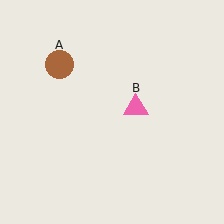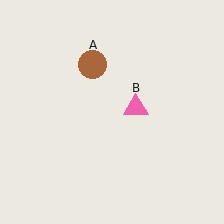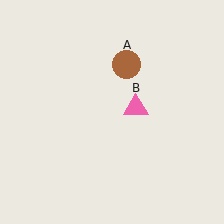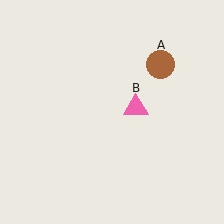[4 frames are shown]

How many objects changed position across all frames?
1 object changed position: brown circle (object A).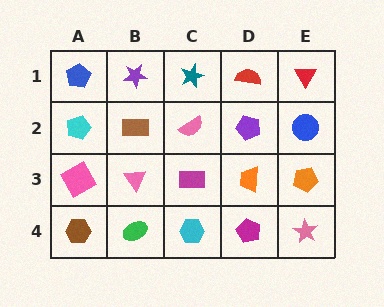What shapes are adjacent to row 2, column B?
A purple star (row 1, column B), a pink triangle (row 3, column B), a cyan pentagon (row 2, column A), a pink semicircle (row 2, column C).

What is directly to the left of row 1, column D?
A teal star.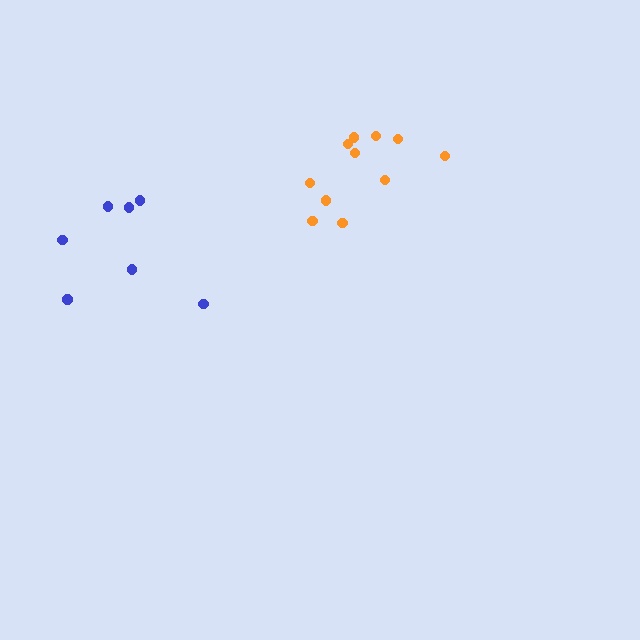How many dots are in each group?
Group 1: 11 dots, Group 2: 7 dots (18 total).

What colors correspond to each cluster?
The clusters are colored: orange, blue.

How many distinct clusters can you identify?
There are 2 distinct clusters.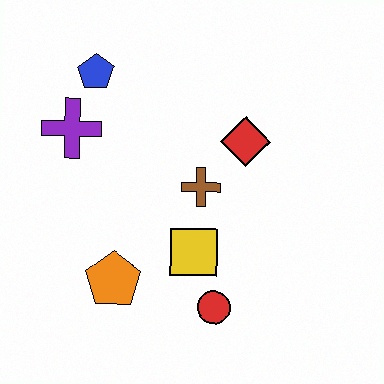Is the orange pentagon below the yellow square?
Yes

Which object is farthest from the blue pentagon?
The red circle is farthest from the blue pentagon.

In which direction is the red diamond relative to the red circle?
The red diamond is above the red circle.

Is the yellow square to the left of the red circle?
Yes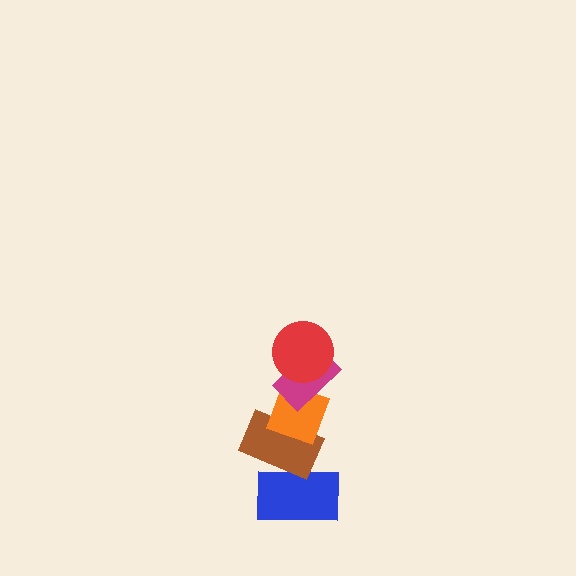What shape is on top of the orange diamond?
The magenta rectangle is on top of the orange diamond.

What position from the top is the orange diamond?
The orange diamond is 3rd from the top.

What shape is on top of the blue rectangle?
The brown rectangle is on top of the blue rectangle.